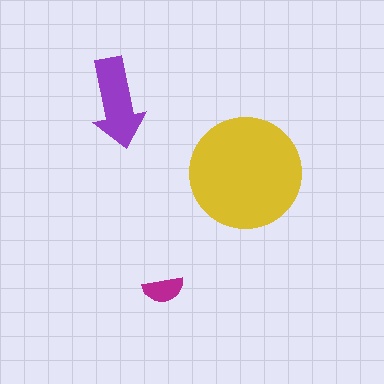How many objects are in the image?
There are 3 objects in the image.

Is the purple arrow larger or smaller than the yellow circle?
Smaller.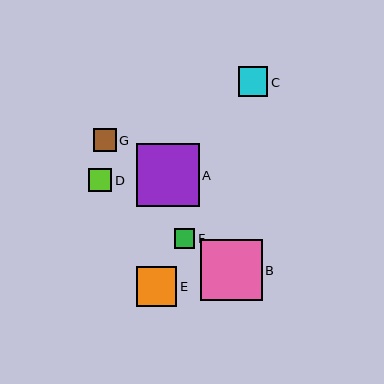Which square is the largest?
Square A is the largest with a size of approximately 63 pixels.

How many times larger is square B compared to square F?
Square B is approximately 3.0 times the size of square F.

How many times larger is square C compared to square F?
Square C is approximately 1.5 times the size of square F.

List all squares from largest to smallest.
From largest to smallest: A, B, E, C, D, G, F.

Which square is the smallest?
Square F is the smallest with a size of approximately 20 pixels.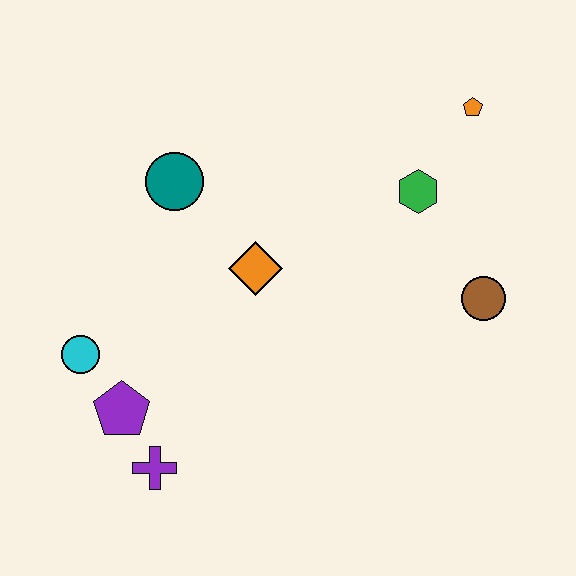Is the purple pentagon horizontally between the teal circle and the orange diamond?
No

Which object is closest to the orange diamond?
The teal circle is closest to the orange diamond.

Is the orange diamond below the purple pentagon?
No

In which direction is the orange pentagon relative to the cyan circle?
The orange pentagon is to the right of the cyan circle.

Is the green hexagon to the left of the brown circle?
Yes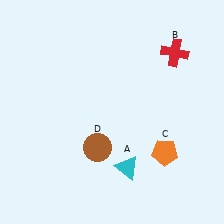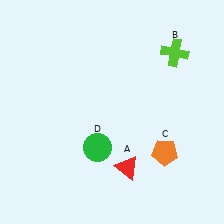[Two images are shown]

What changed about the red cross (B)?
In Image 1, B is red. In Image 2, it changed to lime.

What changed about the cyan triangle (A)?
In Image 1, A is cyan. In Image 2, it changed to red.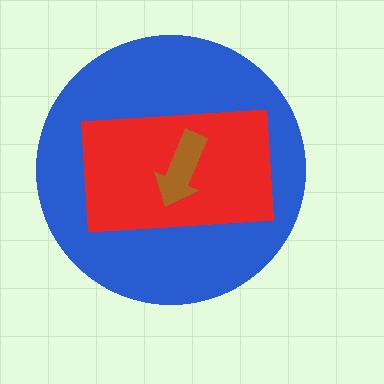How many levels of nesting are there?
3.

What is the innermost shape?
The brown arrow.